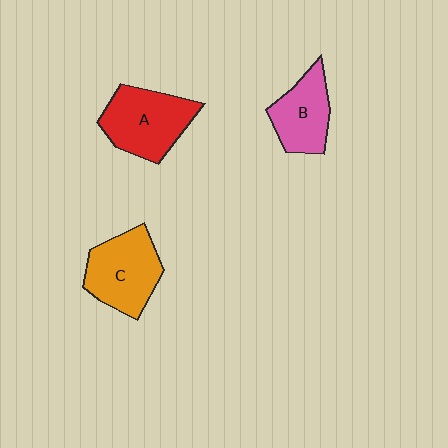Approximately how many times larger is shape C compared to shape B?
Approximately 1.3 times.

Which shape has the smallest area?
Shape B (pink).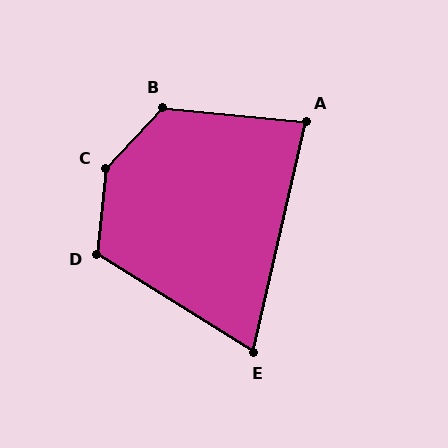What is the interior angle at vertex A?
Approximately 83 degrees (acute).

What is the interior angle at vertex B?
Approximately 128 degrees (obtuse).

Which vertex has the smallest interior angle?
E, at approximately 71 degrees.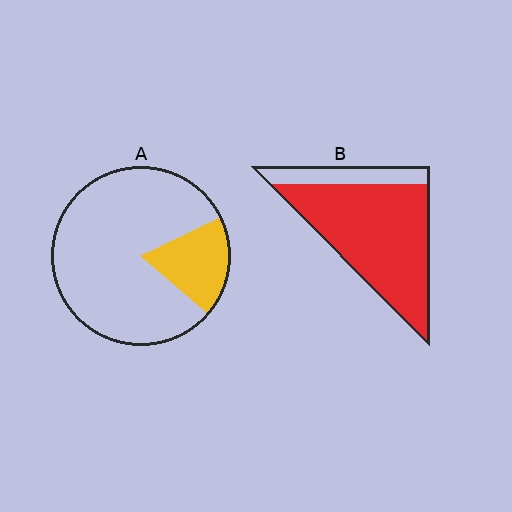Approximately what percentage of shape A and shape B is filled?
A is approximately 20% and B is approximately 80%.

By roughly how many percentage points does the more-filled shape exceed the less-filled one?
By roughly 60 percentage points (B over A).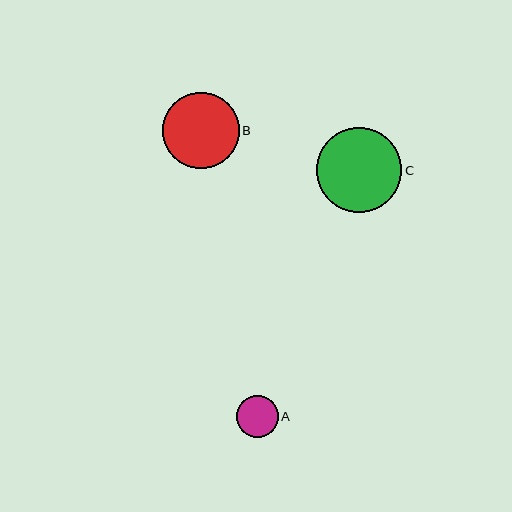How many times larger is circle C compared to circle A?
Circle C is approximately 2.0 times the size of circle A.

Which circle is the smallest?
Circle A is the smallest with a size of approximately 41 pixels.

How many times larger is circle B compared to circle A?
Circle B is approximately 1.8 times the size of circle A.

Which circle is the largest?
Circle C is the largest with a size of approximately 85 pixels.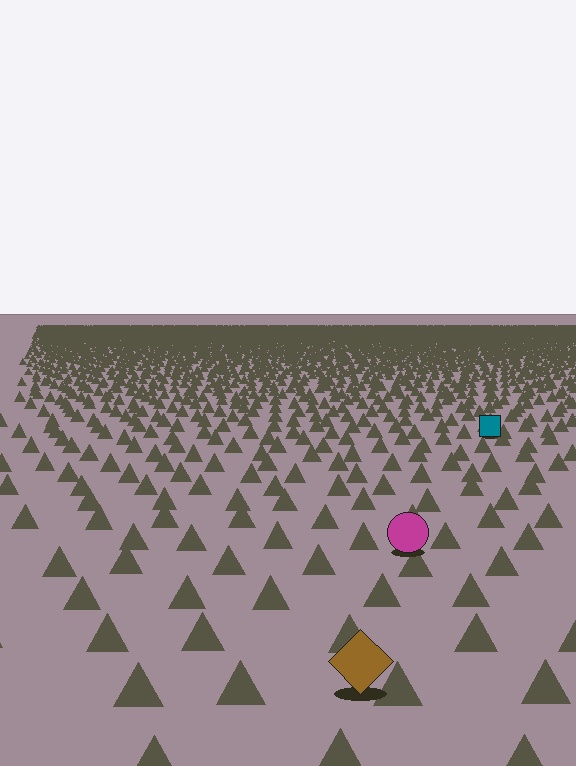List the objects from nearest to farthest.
From nearest to farthest: the brown diamond, the magenta circle, the teal square.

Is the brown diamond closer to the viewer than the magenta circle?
Yes. The brown diamond is closer — you can tell from the texture gradient: the ground texture is coarser near it.